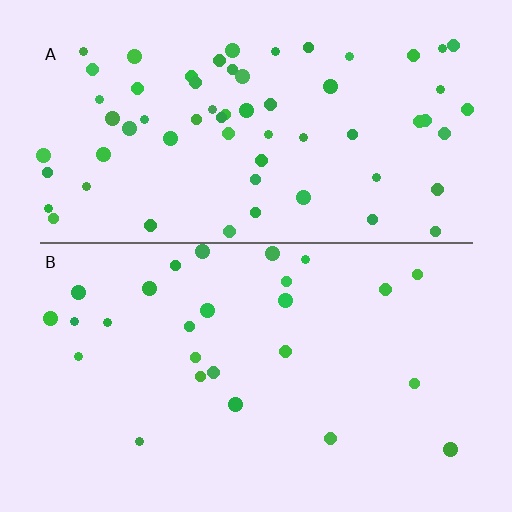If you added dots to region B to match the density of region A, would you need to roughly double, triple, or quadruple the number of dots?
Approximately double.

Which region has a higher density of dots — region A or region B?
A (the top).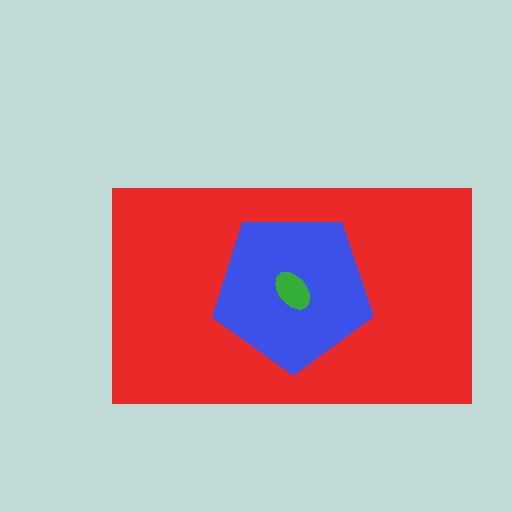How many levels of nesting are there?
3.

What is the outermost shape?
The red rectangle.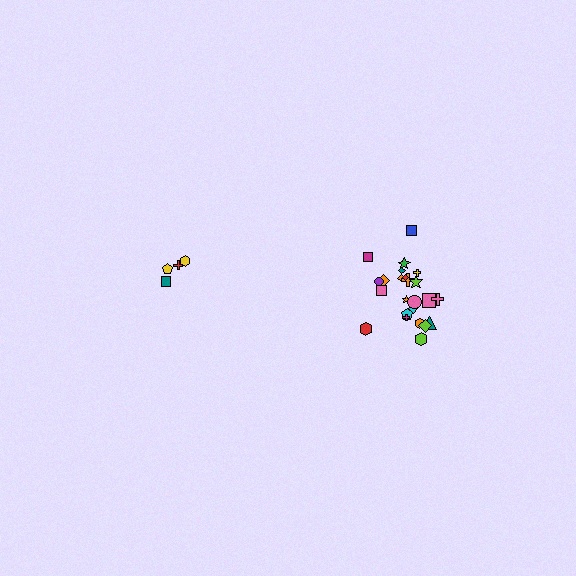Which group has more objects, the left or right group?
The right group.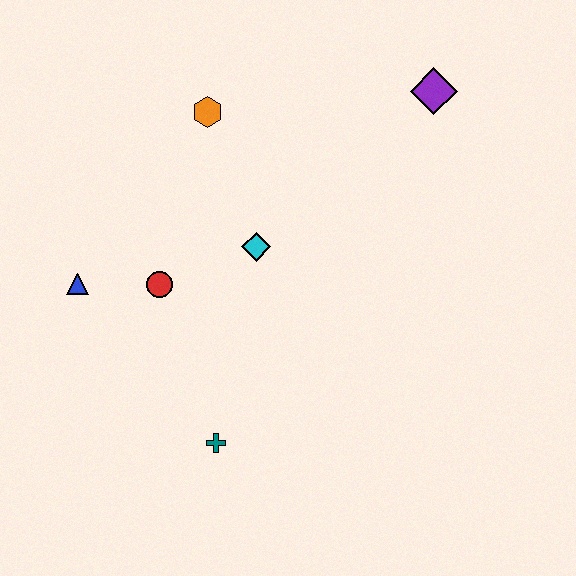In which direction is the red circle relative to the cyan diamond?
The red circle is to the left of the cyan diamond.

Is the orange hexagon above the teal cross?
Yes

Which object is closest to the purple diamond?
The orange hexagon is closest to the purple diamond.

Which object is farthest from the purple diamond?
The teal cross is farthest from the purple diamond.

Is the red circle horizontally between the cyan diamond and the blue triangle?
Yes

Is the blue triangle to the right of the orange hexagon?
No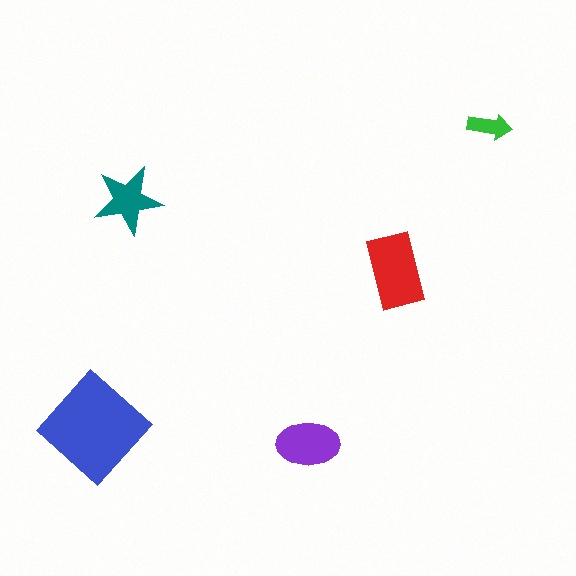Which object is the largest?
The blue diamond.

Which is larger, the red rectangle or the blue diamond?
The blue diamond.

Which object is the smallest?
The green arrow.